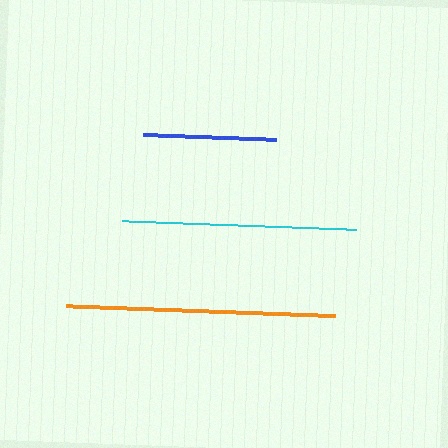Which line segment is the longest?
The orange line is the longest at approximately 269 pixels.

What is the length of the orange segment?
The orange segment is approximately 269 pixels long.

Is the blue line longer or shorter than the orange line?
The orange line is longer than the blue line.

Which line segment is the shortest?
The blue line is the shortest at approximately 133 pixels.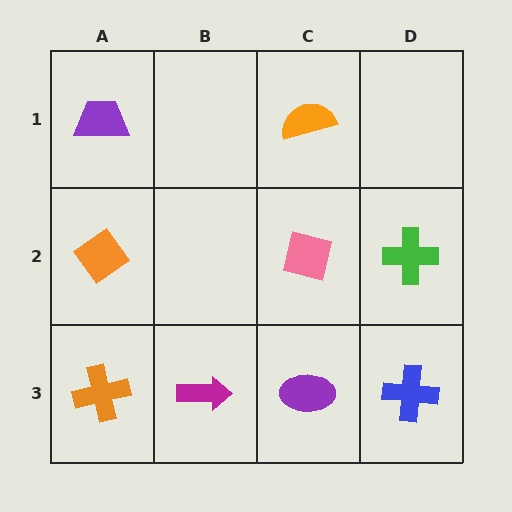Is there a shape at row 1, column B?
No, that cell is empty.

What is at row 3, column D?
A blue cross.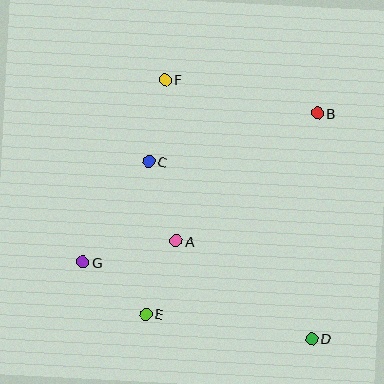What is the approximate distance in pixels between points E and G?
The distance between E and G is approximately 81 pixels.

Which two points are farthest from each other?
Points D and F are farthest from each other.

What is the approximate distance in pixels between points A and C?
The distance between A and C is approximately 84 pixels.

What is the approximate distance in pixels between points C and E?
The distance between C and E is approximately 153 pixels.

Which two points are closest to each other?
Points A and E are closest to each other.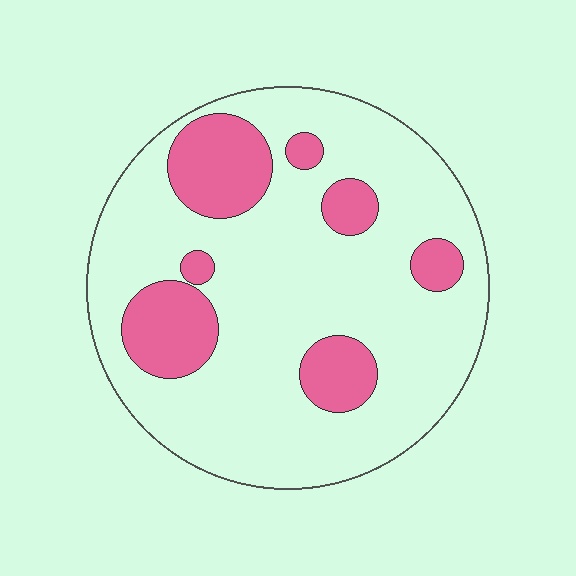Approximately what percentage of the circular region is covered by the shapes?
Approximately 20%.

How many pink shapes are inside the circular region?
7.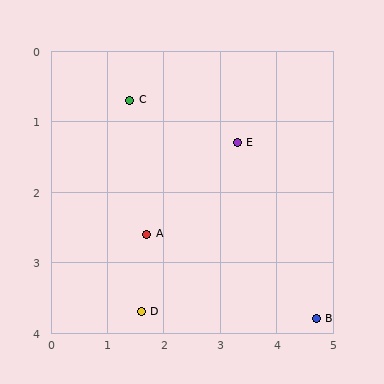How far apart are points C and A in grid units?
Points C and A are about 1.9 grid units apart.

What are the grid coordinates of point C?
Point C is at approximately (1.4, 0.7).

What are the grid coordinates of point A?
Point A is at approximately (1.7, 2.6).